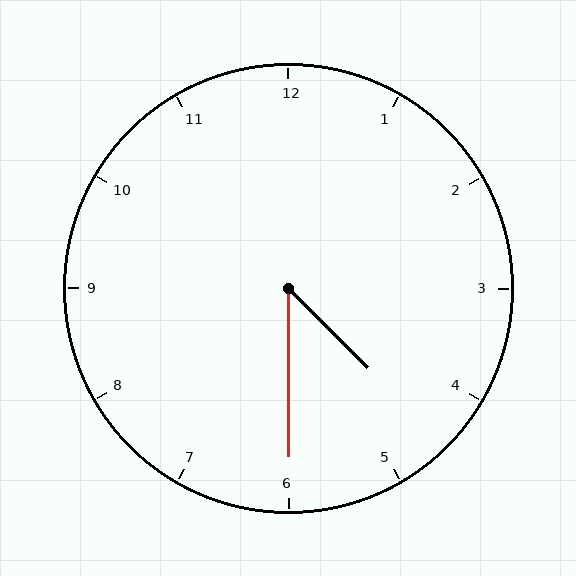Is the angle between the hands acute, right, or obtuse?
It is acute.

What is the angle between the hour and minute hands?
Approximately 45 degrees.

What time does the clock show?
4:30.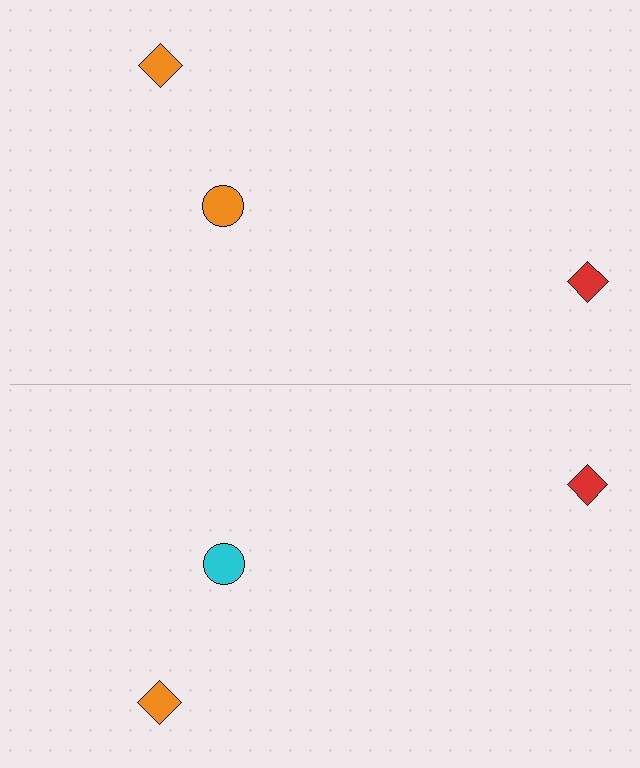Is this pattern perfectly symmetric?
No, the pattern is not perfectly symmetric. The cyan circle on the bottom side breaks the symmetry — its mirror counterpart is orange.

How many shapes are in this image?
There are 6 shapes in this image.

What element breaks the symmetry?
The cyan circle on the bottom side breaks the symmetry — its mirror counterpart is orange.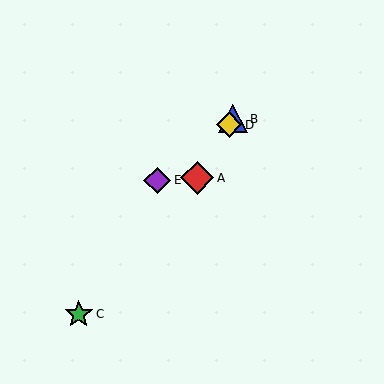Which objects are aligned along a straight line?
Objects A, B, D are aligned along a straight line.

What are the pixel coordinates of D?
Object D is at (229, 125).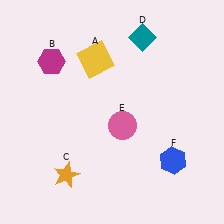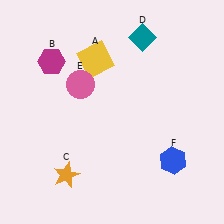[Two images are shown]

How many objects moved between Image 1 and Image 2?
1 object moved between the two images.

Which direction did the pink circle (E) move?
The pink circle (E) moved left.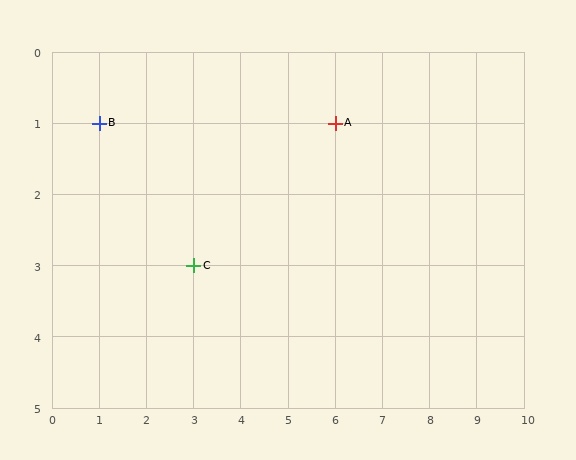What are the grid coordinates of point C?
Point C is at grid coordinates (3, 3).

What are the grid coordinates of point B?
Point B is at grid coordinates (1, 1).